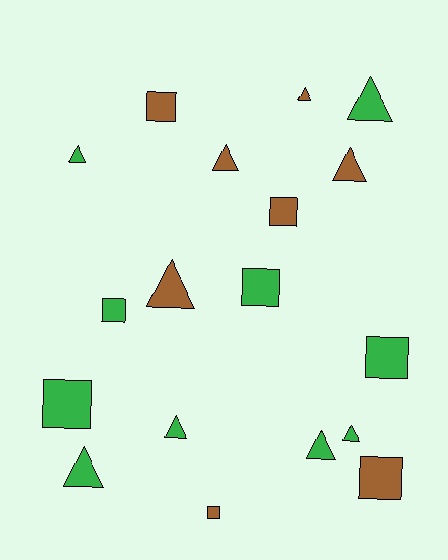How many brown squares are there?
There are 4 brown squares.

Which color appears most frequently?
Green, with 10 objects.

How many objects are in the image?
There are 18 objects.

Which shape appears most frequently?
Triangle, with 10 objects.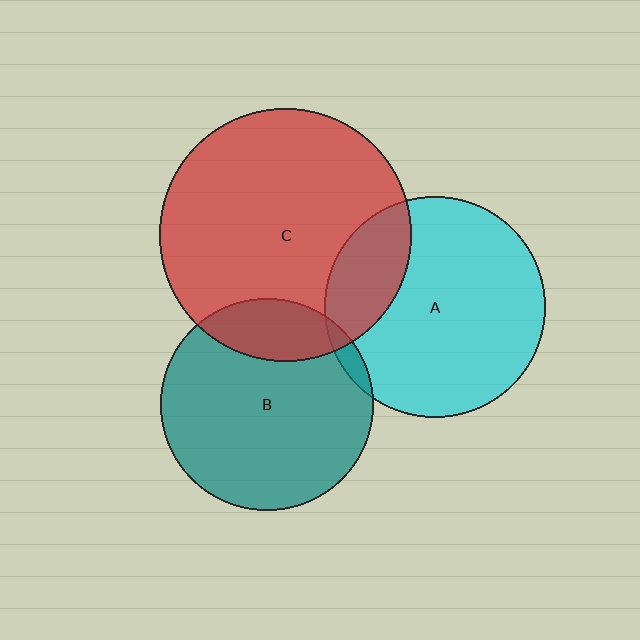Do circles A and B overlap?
Yes.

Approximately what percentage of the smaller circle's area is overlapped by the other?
Approximately 5%.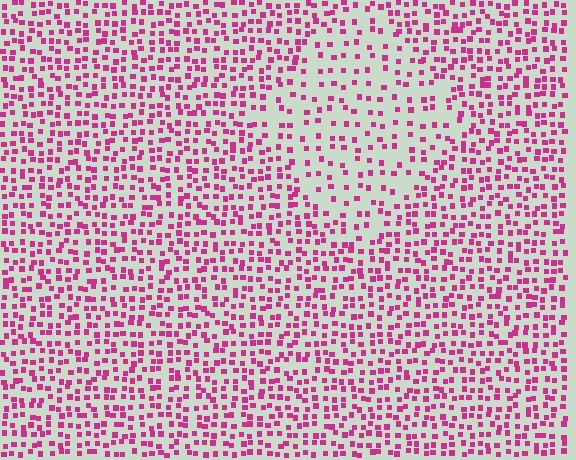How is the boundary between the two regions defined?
The boundary is defined by a change in element density (approximately 2.0x ratio). All elements are the same color, size, and shape.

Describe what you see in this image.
The image contains small magenta elements arranged at two different densities. A diamond-shaped region is visible where the elements are less densely packed than the surrounding area.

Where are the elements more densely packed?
The elements are more densely packed outside the diamond boundary.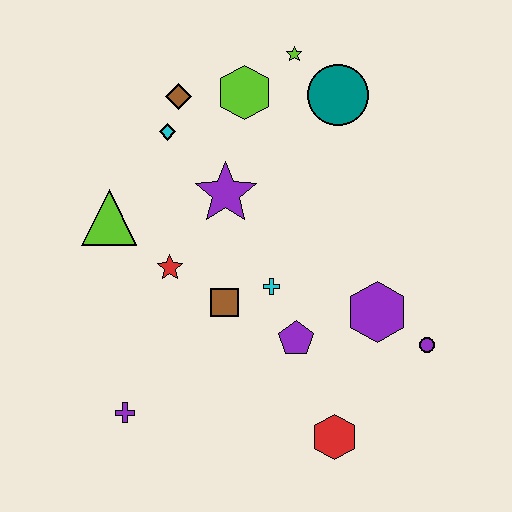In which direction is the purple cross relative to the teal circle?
The purple cross is below the teal circle.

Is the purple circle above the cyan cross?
No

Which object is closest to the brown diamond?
The cyan diamond is closest to the brown diamond.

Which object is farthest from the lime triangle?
The purple circle is farthest from the lime triangle.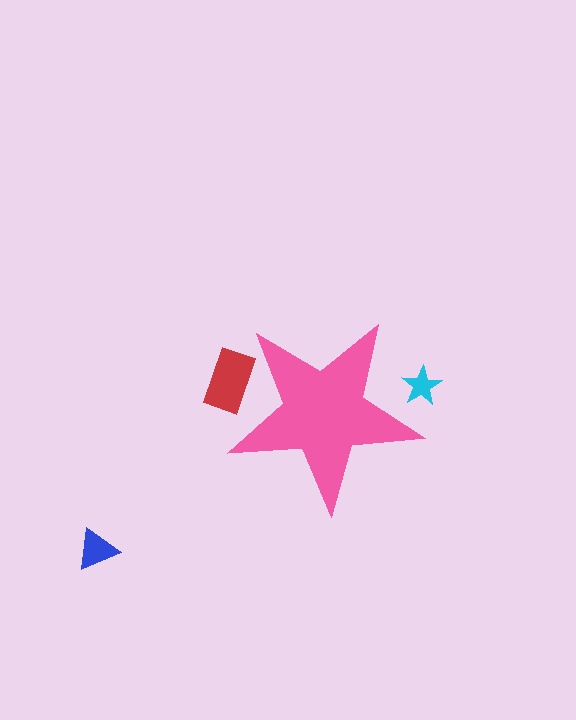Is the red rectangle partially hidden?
Yes, the red rectangle is partially hidden behind the pink star.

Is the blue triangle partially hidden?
No, the blue triangle is fully visible.